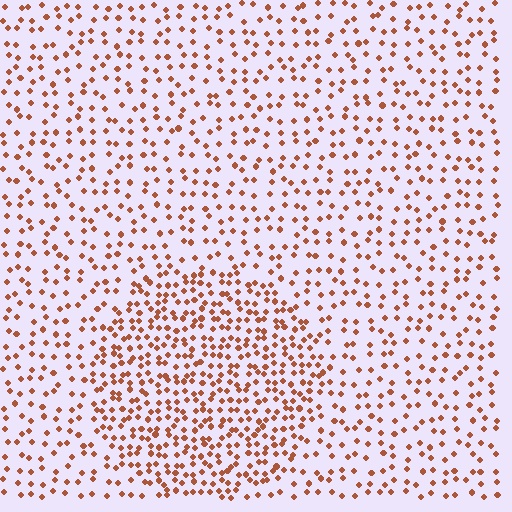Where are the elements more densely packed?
The elements are more densely packed inside the circle boundary.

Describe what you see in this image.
The image contains small brown elements arranged at two different densities. A circle-shaped region is visible where the elements are more densely packed than the surrounding area.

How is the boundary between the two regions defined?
The boundary is defined by a change in element density (approximately 1.9x ratio). All elements are the same color, size, and shape.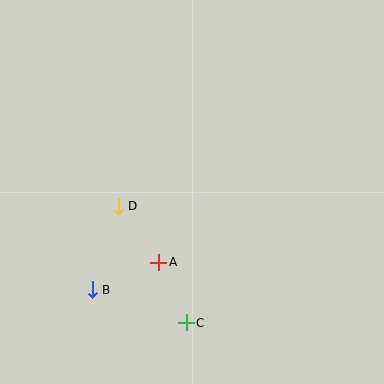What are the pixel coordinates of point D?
Point D is at (118, 206).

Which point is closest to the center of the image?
Point D at (118, 206) is closest to the center.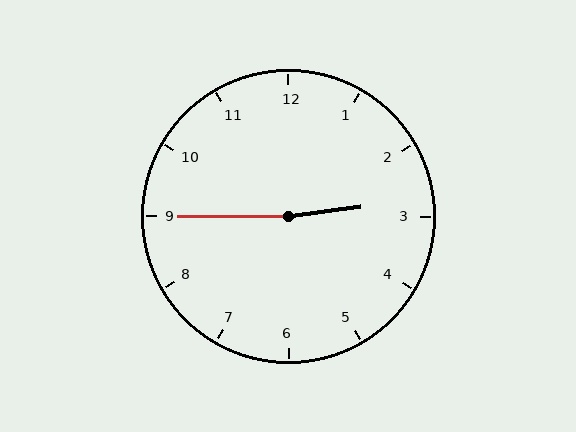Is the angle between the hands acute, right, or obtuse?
It is obtuse.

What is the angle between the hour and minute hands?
Approximately 172 degrees.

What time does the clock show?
2:45.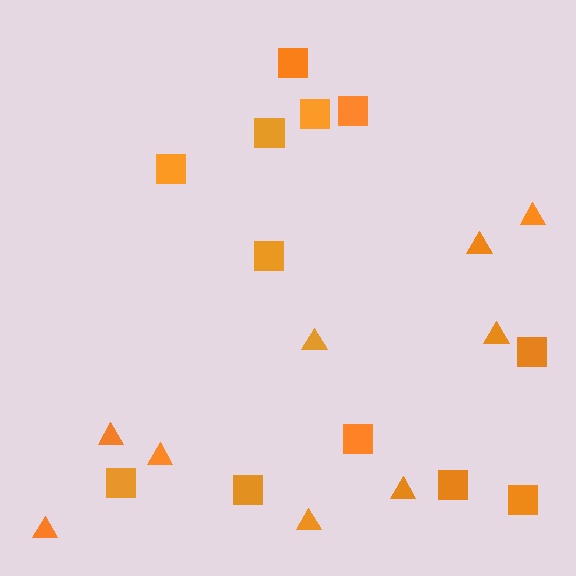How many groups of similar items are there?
There are 2 groups: one group of triangles (9) and one group of squares (12).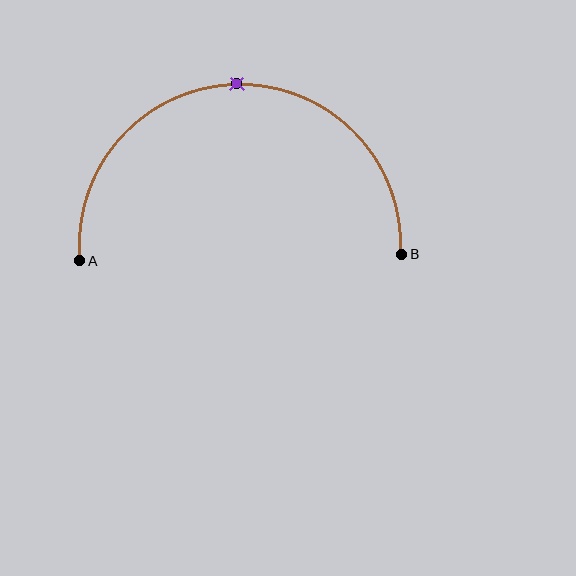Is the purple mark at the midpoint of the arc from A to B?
Yes. The purple mark lies on the arc at equal arc-length from both A and B — it is the arc midpoint.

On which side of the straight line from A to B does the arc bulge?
The arc bulges above the straight line connecting A and B.